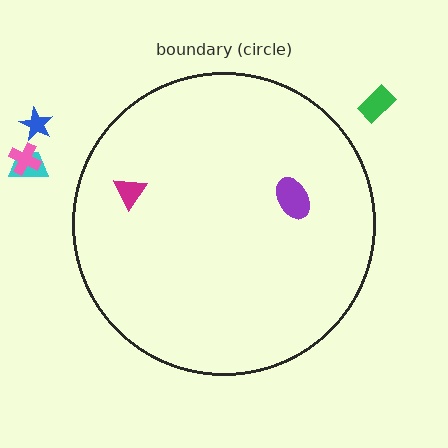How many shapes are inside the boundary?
2 inside, 4 outside.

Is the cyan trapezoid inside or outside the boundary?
Outside.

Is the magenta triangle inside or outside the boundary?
Inside.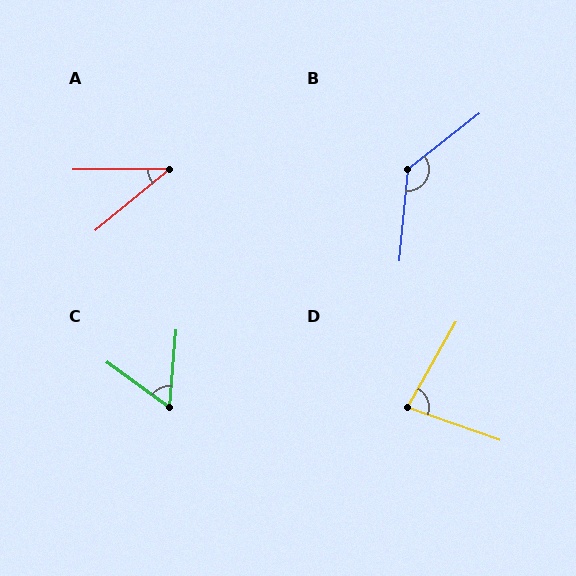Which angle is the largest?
B, at approximately 134 degrees.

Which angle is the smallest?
A, at approximately 39 degrees.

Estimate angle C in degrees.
Approximately 59 degrees.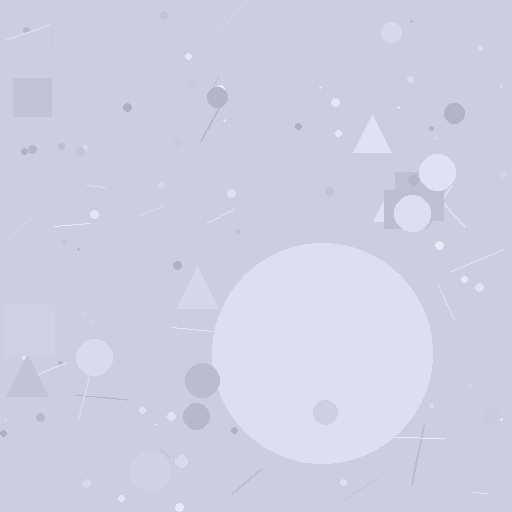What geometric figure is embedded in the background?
A circle is embedded in the background.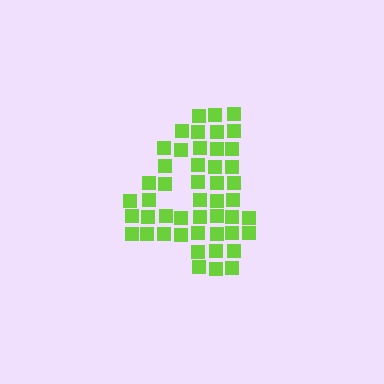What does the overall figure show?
The overall figure shows the digit 4.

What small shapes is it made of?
It is made of small squares.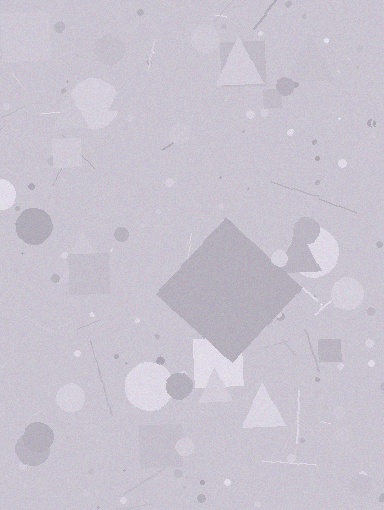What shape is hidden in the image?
A diamond is hidden in the image.